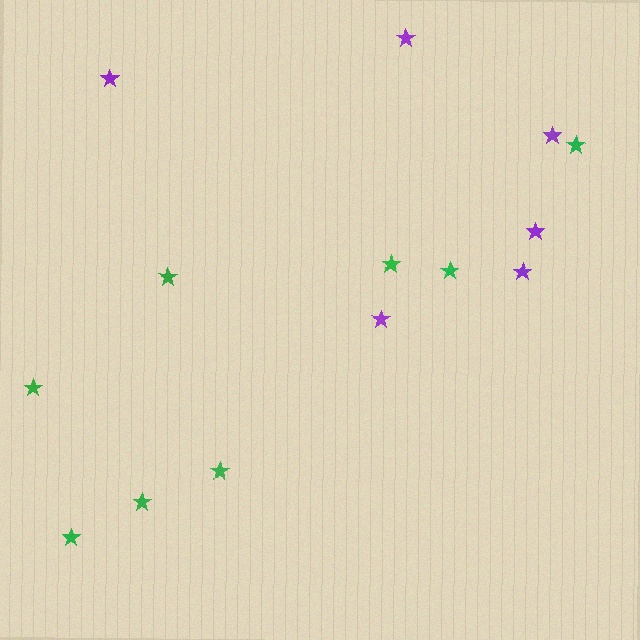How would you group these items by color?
There are 2 groups: one group of green stars (8) and one group of purple stars (6).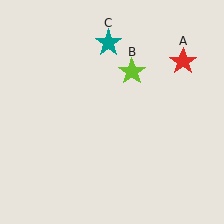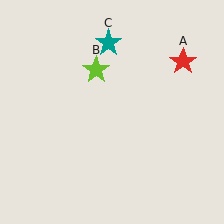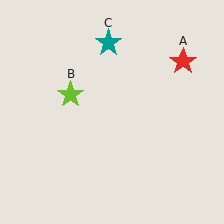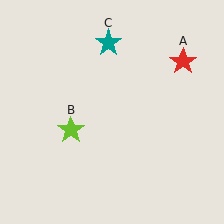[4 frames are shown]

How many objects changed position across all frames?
1 object changed position: lime star (object B).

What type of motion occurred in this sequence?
The lime star (object B) rotated counterclockwise around the center of the scene.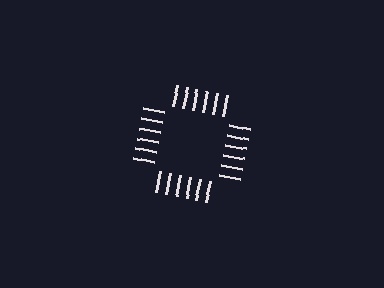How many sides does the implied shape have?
4 sides — the line-ends trace a square.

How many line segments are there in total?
24 — 6 along each of the 4 edges.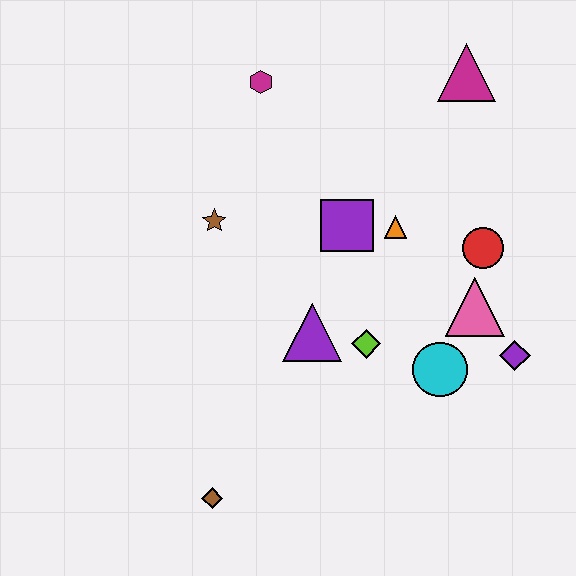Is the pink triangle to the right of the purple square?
Yes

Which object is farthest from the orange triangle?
The brown diamond is farthest from the orange triangle.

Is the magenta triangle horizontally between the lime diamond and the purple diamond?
Yes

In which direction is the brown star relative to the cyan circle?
The brown star is to the left of the cyan circle.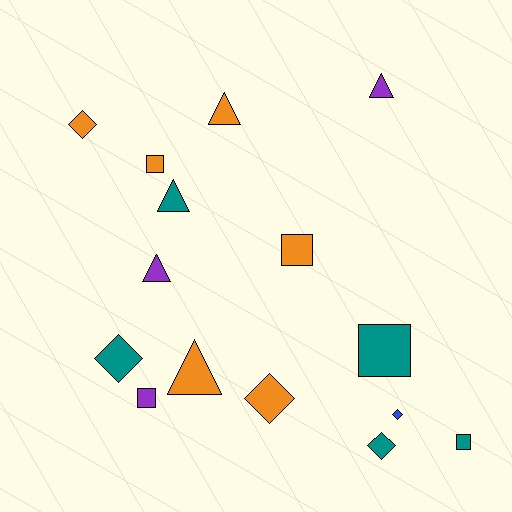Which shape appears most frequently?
Triangle, with 5 objects.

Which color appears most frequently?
Orange, with 6 objects.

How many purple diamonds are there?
There are no purple diamonds.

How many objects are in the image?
There are 15 objects.